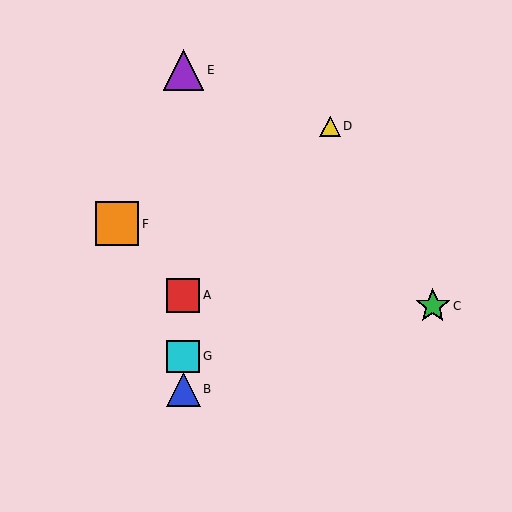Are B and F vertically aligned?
No, B is at x≈183 and F is at x≈117.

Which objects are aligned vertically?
Objects A, B, E, G are aligned vertically.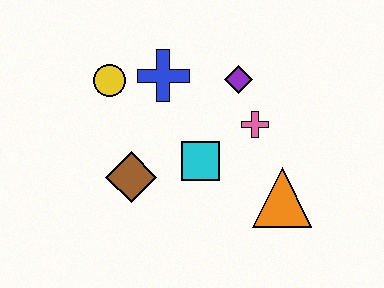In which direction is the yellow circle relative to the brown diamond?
The yellow circle is above the brown diamond.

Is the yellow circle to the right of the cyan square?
No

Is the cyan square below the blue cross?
Yes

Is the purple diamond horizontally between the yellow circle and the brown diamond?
No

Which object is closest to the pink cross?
The purple diamond is closest to the pink cross.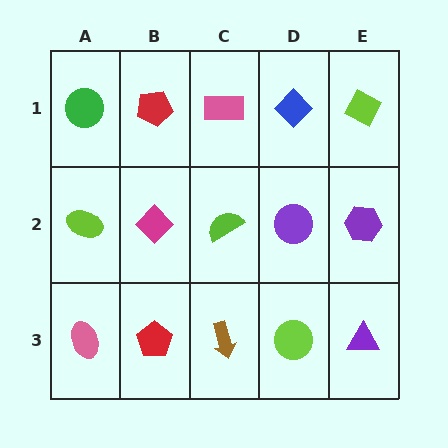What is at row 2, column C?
A lime semicircle.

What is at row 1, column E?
A lime diamond.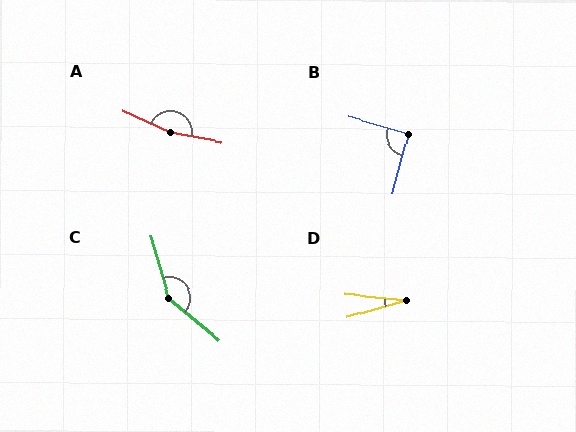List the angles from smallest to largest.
D (21°), B (91°), C (146°), A (166°).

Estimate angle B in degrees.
Approximately 91 degrees.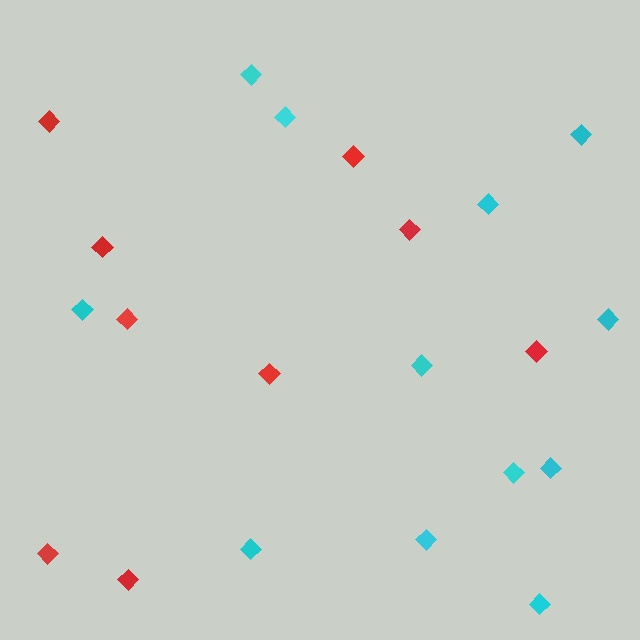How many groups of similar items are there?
There are 2 groups: one group of red diamonds (9) and one group of cyan diamonds (12).